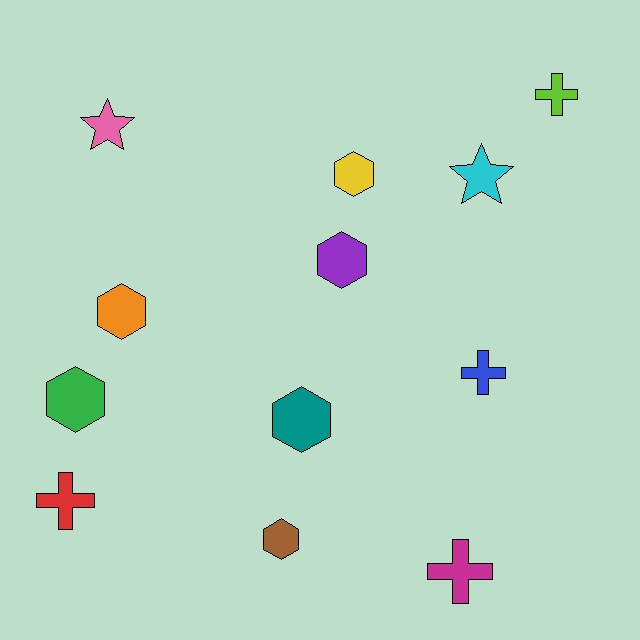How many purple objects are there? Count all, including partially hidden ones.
There is 1 purple object.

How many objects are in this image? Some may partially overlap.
There are 12 objects.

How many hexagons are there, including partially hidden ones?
There are 6 hexagons.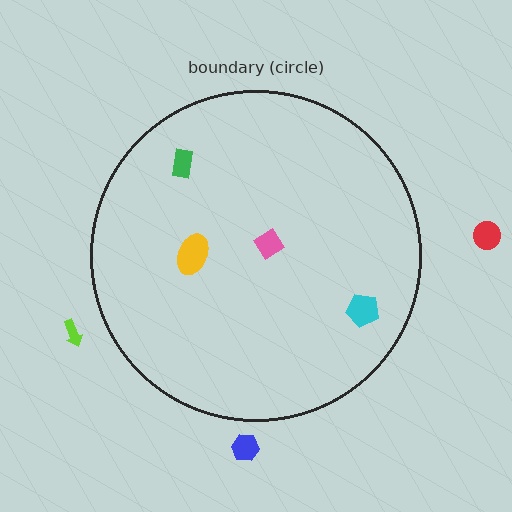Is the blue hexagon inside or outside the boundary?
Outside.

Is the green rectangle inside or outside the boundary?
Inside.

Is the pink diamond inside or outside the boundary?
Inside.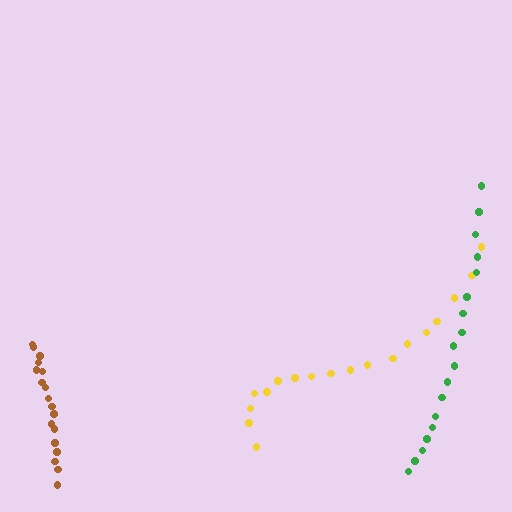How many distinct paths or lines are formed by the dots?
There are 3 distinct paths.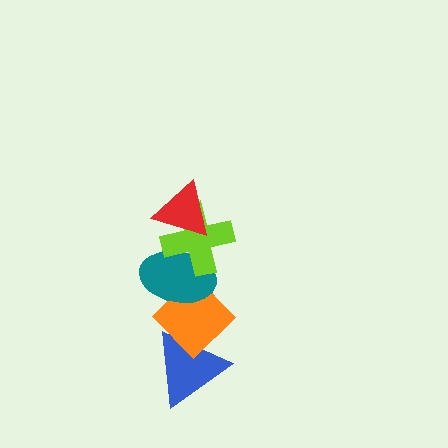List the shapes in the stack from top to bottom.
From top to bottom: the red triangle, the lime cross, the teal ellipse, the orange diamond, the blue triangle.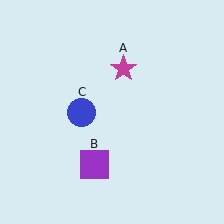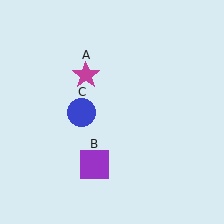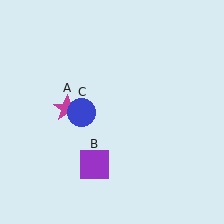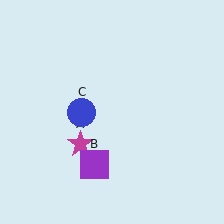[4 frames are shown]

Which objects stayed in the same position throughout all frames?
Purple square (object B) and blue circle (object C) remained stationary.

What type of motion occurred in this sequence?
The magenta star (object A) rotated counterclockwise around the center of the scene.